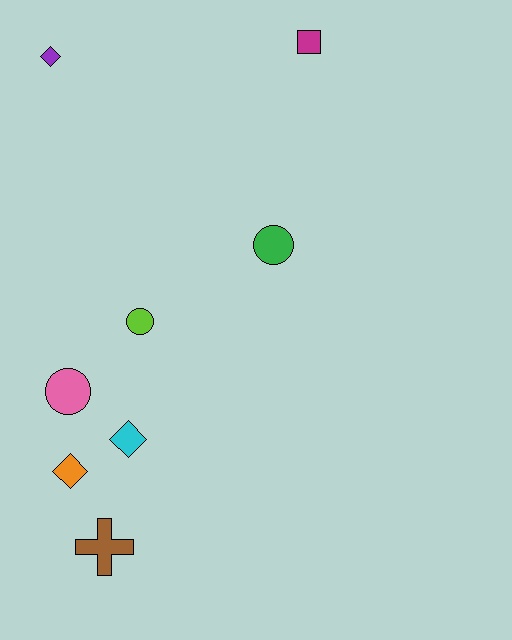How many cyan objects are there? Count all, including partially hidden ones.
There is 1 cyan object.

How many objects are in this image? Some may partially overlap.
There are 8 objects.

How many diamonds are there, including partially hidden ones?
There are 3 diamonds.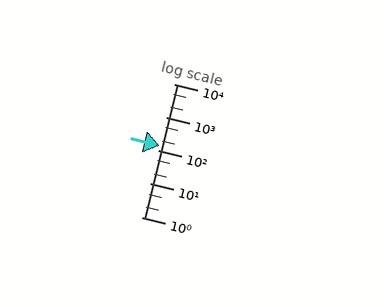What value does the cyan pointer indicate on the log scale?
The pointer indicates approximately 140.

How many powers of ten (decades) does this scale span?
The scale spans 4 decades, from 1 to 10000.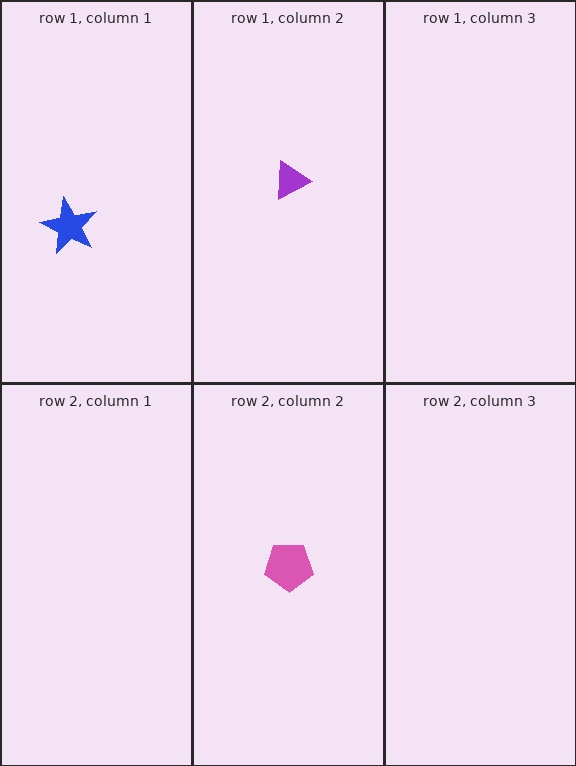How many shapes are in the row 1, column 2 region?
1.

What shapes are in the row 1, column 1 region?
The blue star.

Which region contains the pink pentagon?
The row 2, column 2 region.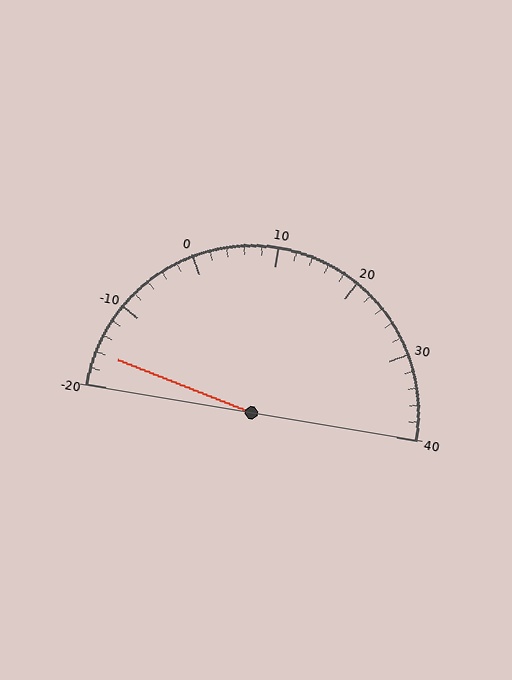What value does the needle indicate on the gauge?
The needle indicates approximately -16.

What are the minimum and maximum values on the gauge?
The gauge ranges from -20 to 40.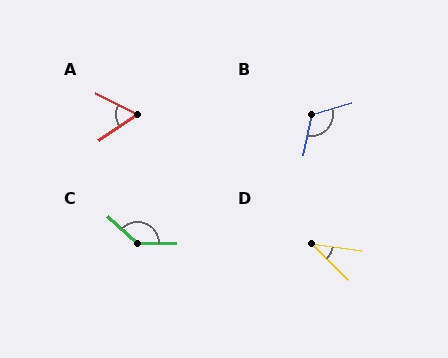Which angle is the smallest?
D, at approximately 37 degrees.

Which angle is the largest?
C, at approximately 137 degrees.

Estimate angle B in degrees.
Approximately 118 degrees.